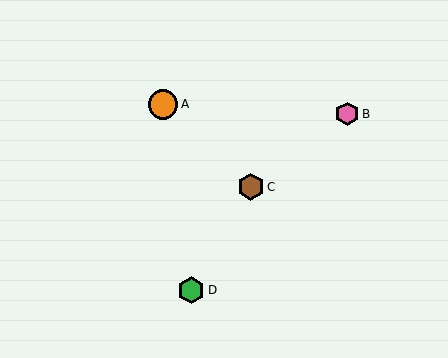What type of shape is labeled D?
Shape D is a green hexagon.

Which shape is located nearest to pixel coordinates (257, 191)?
The brown hexagon (labeled C) at (251, 187) is nearest to that location.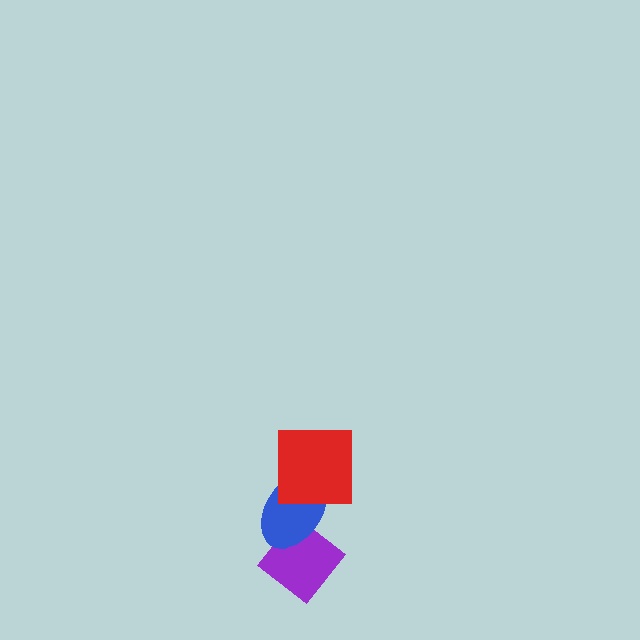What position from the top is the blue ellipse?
The blue ellipse is 2nd from the top.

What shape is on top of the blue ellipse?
The red square is on top of the blue ellipse.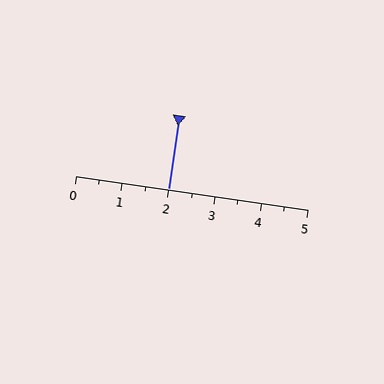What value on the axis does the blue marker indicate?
The marker indicates approximately 2.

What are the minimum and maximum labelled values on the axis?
The axis runs from 0 to 5.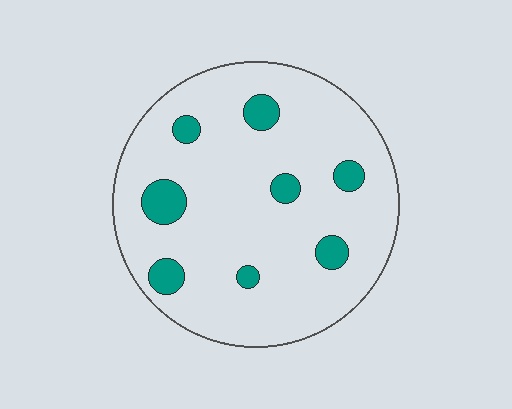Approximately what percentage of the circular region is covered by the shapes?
Approximately 10%.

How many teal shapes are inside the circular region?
8.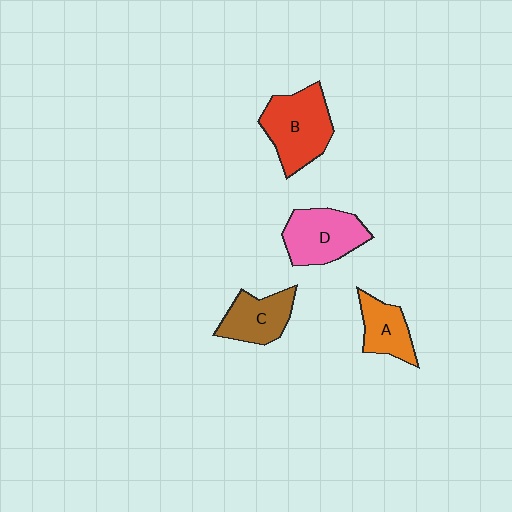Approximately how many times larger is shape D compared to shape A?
Approximately 1.5 times.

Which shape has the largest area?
Shape B (red).